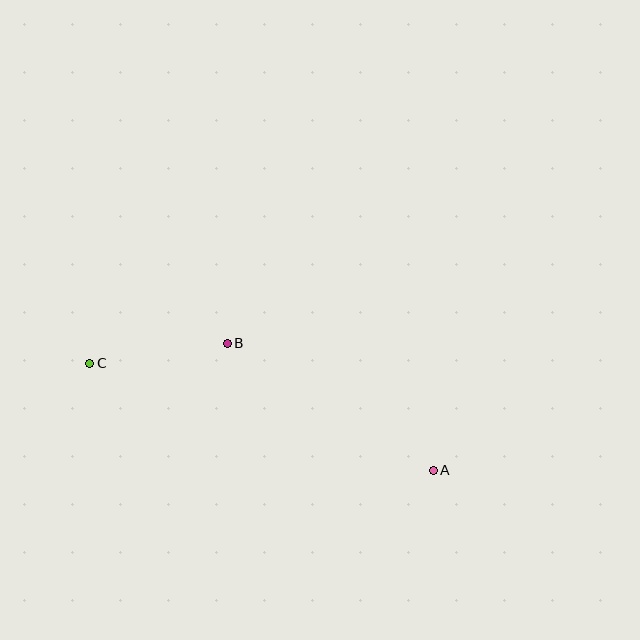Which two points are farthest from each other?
Points A and C are farthest from each other.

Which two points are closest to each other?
Points B and C are closest to each other.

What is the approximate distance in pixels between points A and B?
The distance between A and B is approximately 242 pixels.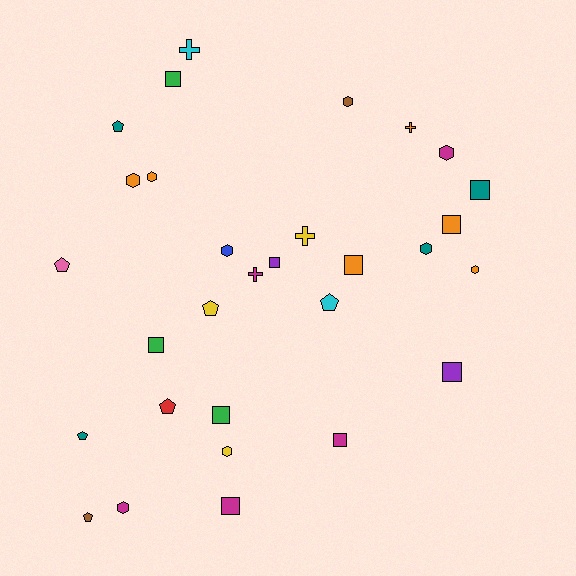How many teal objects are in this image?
There are 4 teal objects.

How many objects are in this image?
There are 30 objects.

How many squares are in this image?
There are 10 squares.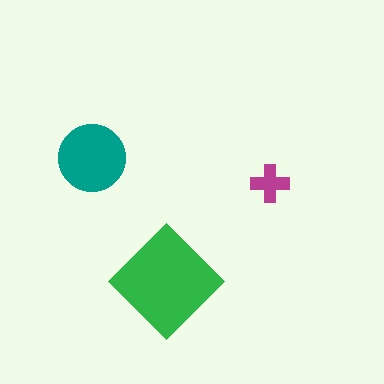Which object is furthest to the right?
The magenta cross is rightmost.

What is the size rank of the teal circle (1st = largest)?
2nd.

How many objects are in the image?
There are 3 objects in the image.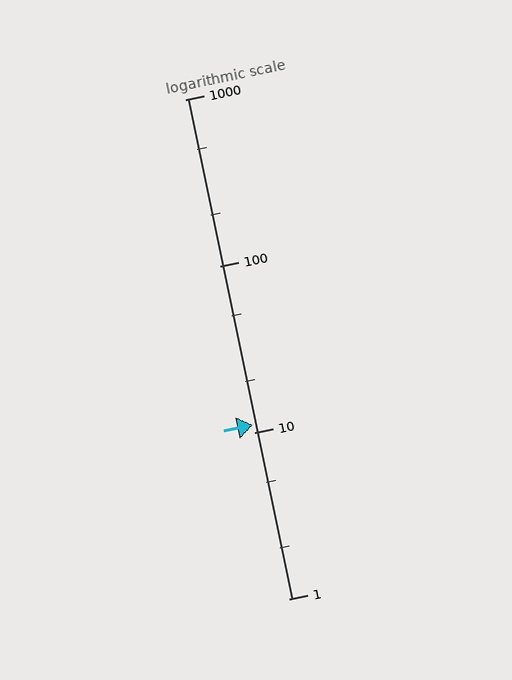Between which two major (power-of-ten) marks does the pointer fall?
The pointer is between 10 and 100.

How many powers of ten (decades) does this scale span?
The scale spans 3 decades, from 1 to 1000.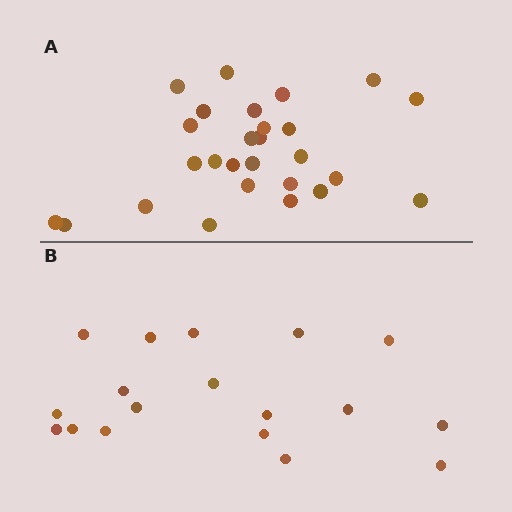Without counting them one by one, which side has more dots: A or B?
Region A (the top region) has more dots.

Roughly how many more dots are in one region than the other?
Region A has roughly 8 or so more dots than region B.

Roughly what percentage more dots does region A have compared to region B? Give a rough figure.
About 50% more.